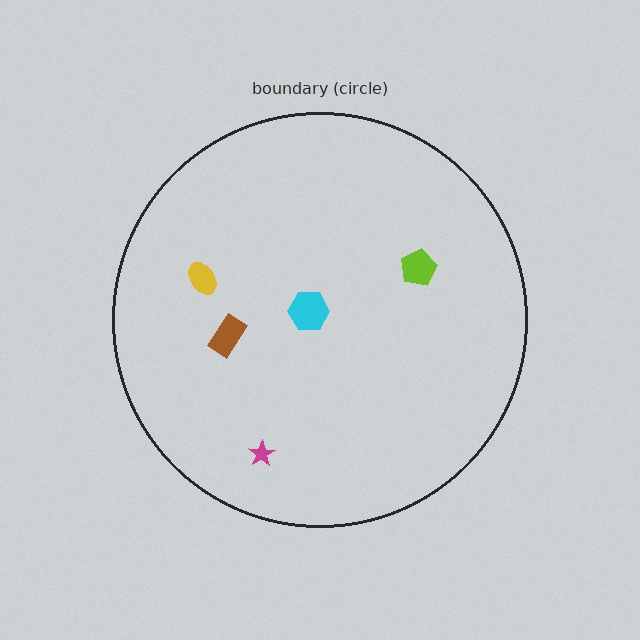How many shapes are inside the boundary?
5 inside, 0 outside.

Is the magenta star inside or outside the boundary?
Inside.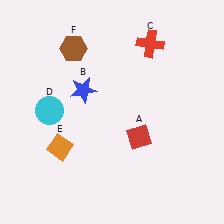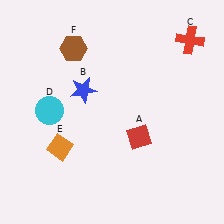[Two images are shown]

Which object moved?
The red cross (C) moved right.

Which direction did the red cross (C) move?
The red cross (C) moved right.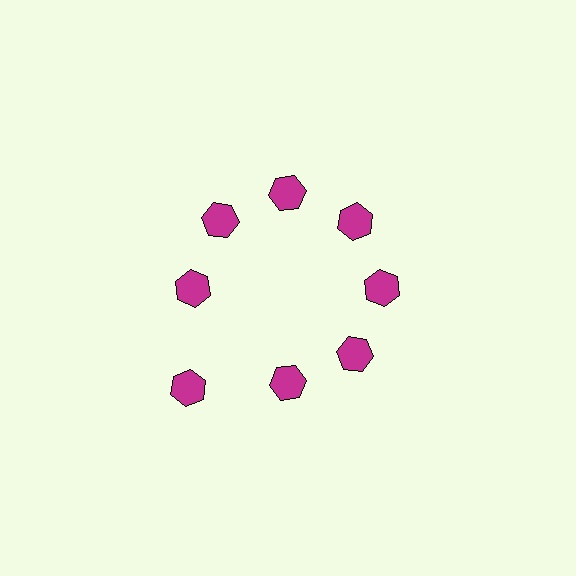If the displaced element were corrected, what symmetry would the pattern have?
It would have 8-fold rotational symmetry — the pattern would map onto itself every 45 degrees.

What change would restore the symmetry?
The symmetry would be restored by moving it inward, back onto the ring so that all 8 hexagons sit at equal angles and equal distance from the center.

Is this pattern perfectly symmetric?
No. The 8 magenta hexagons are arranged in a ring, but one element near the 8 o'clock position is pushed outward from the center, breaking the 8-fold rotational symmetry.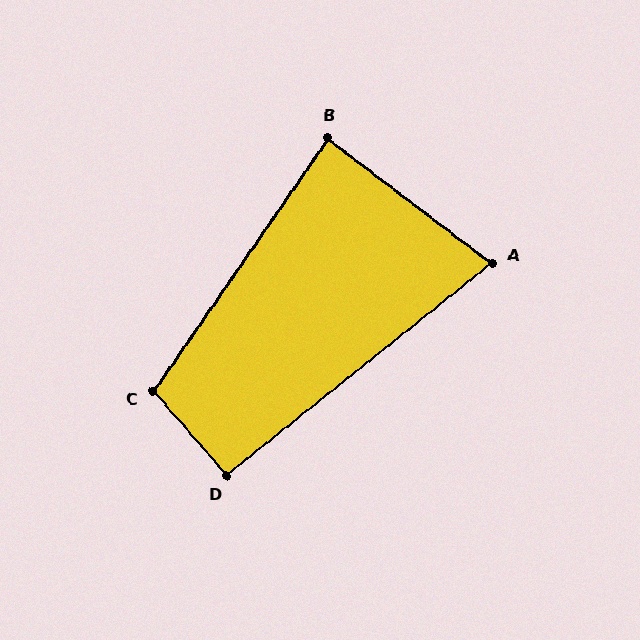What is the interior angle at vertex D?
Approximately 92 degrees (approximately right).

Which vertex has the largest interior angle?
C, at approximately 104 degrees.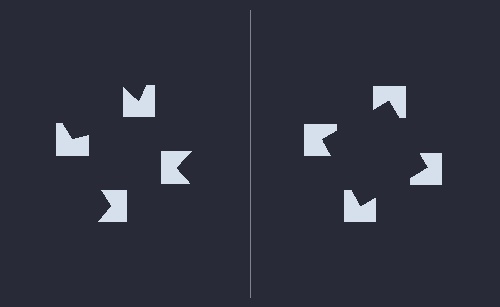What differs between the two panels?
The notched squares are positioned identically on both sides; only the wedge orientations differ. On the right they align to a square; on the left they are misaligned.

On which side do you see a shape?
An illusory square appears on the right side. On the left side the wedge cuts are rotated, so no coherent shape forms.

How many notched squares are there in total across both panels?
8 — 4 on each side.